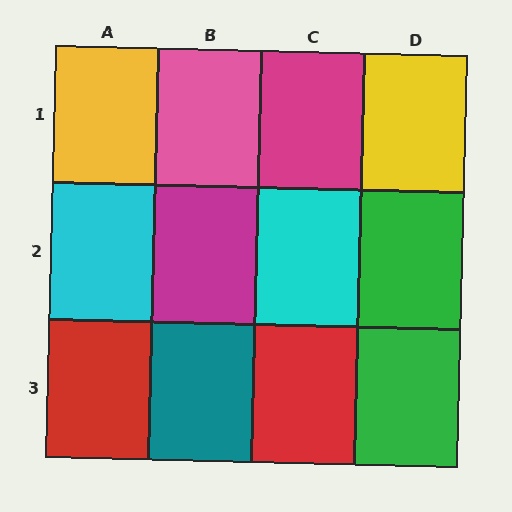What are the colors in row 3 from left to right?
Red, teal, red, green.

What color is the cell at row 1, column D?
Yellow.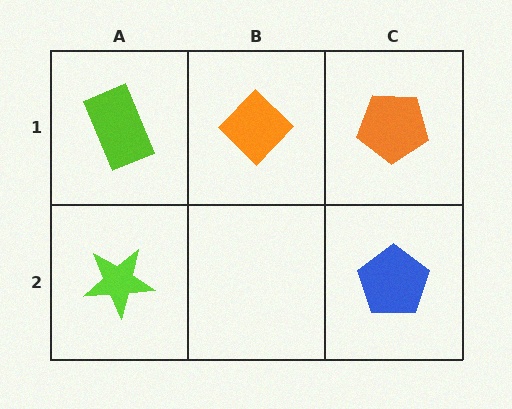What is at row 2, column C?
A blue pentagon.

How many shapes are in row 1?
3 shapes.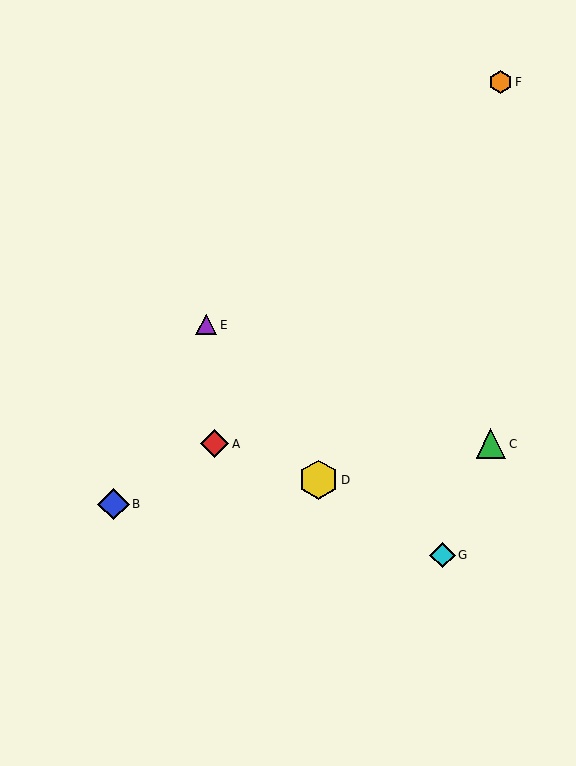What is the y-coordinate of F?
Object F is at y≈82.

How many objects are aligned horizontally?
2 objects (A, C) are aligned horizontally.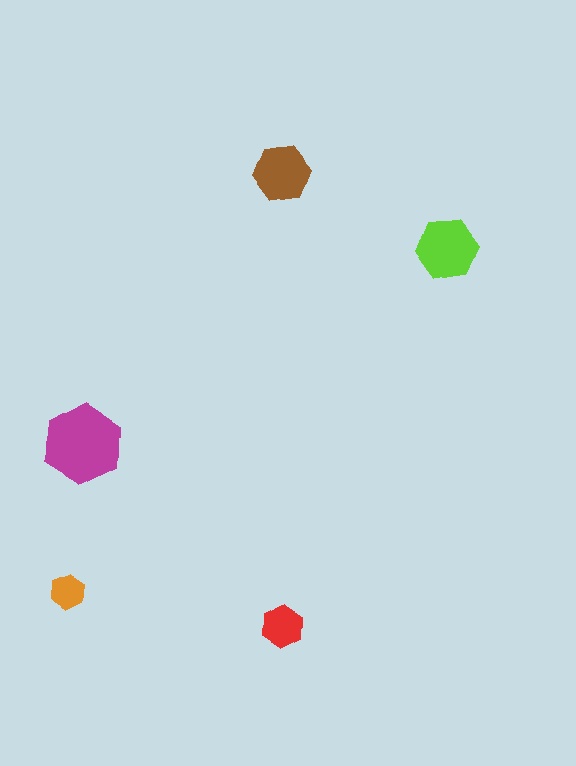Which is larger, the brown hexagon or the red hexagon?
The brown one.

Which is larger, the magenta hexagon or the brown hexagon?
The magenta one.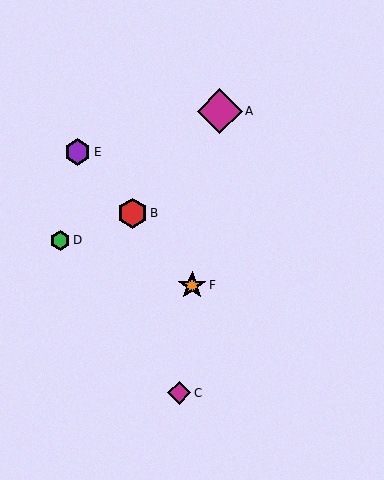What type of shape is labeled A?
Shape A is a magenta diamond.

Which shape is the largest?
The magenta diamond (labeled A) is the largest.